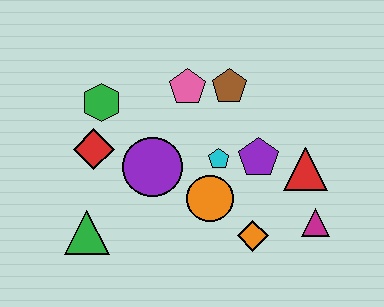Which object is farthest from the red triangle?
The green triangle is farthest from the red triangle.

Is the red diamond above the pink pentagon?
No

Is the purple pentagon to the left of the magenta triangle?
Yes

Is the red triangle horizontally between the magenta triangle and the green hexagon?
Yes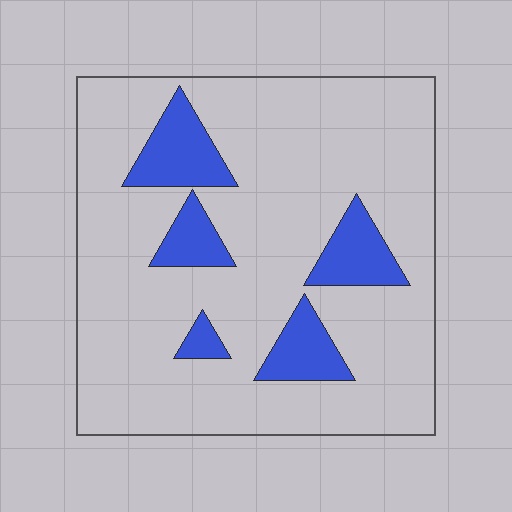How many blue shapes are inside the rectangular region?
5.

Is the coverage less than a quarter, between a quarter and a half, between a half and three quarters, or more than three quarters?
Less than a quarter.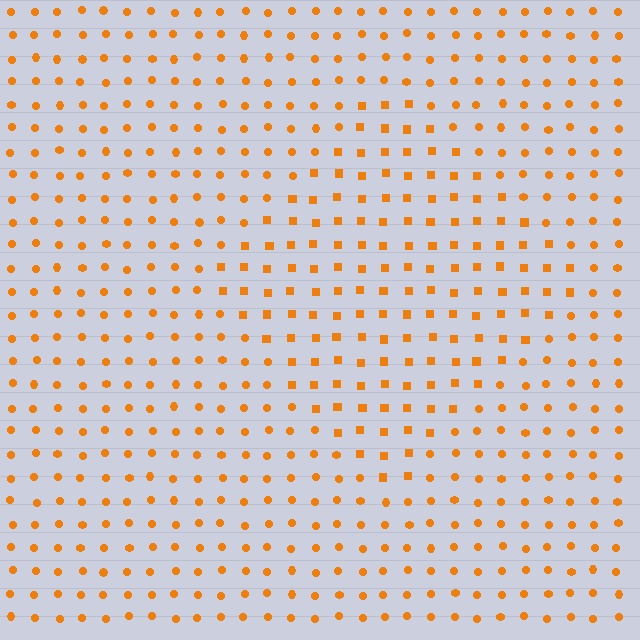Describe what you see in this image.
The image is filled with small orange elements arranged in a uniform grid. A diamond-shaped region contains squares, while the surrounding area contains circles. The boundary is defined purely by the change in element shape.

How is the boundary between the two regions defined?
The boundary is defined by a change in element shape: squares inside vs. circles outside. All elements share the same color and spacing.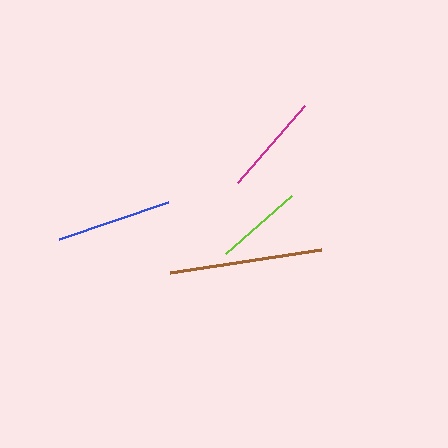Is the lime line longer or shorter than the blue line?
The blue line is longer than the lime line.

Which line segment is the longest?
The brown line is the longest at approximately 153 pixels.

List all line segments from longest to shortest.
From longest to shortest: brown, blue, magenta, lime.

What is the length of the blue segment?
The blue segment is approximately 115 pixels long.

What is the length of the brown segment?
The brown segment is approximately 153 pixels long.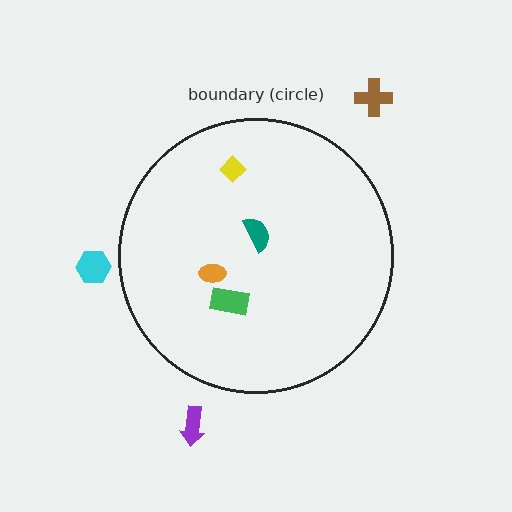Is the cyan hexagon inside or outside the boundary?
Outside.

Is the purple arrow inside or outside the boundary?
Outside.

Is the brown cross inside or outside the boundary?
Outside.